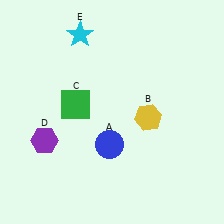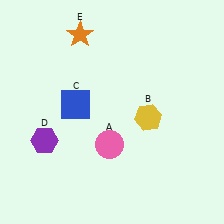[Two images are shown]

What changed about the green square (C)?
In Image 1, C is green. In Image 2, it changed to blue.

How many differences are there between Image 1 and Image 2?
There are 3 differences between the two images.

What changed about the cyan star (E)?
In Image 1, E is cyan. In Image 2, it changed to orange.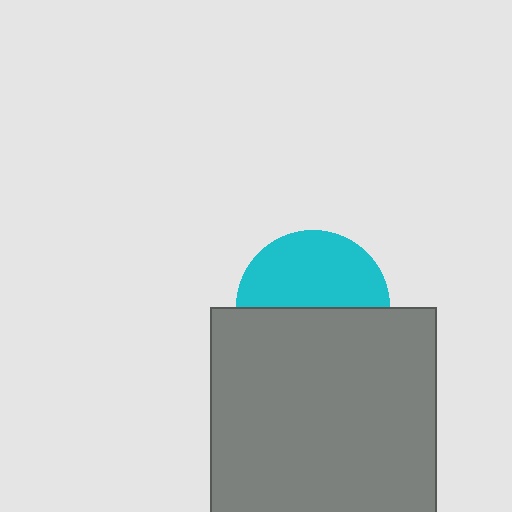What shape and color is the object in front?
The object in front is a gray square.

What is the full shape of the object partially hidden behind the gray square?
The partially hidden object is a cyan circle.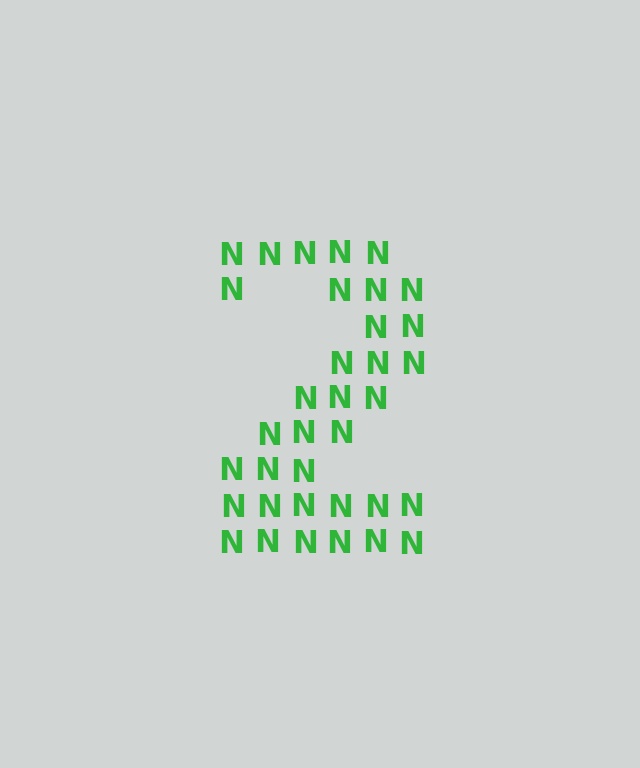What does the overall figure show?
The overall figure shows the digit 2.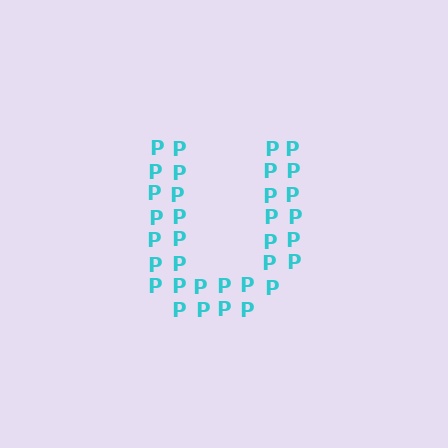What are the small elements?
The small elements are letter P's.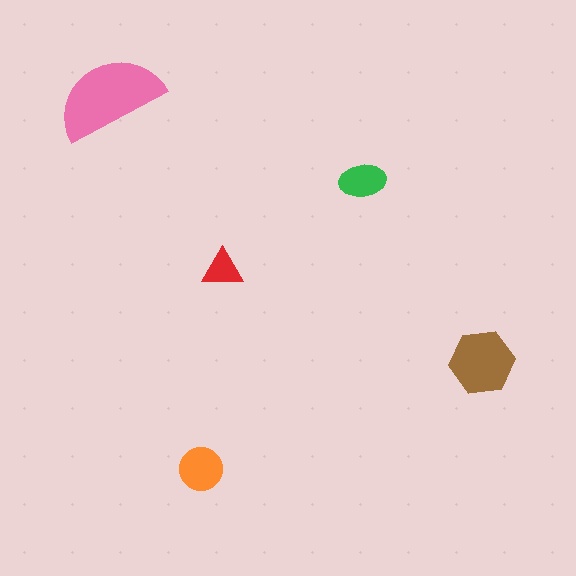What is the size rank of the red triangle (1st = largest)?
5th.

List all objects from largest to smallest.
The pink semicircle, the brown hexagon, the orange circle, the green ellipse, the red triangle.